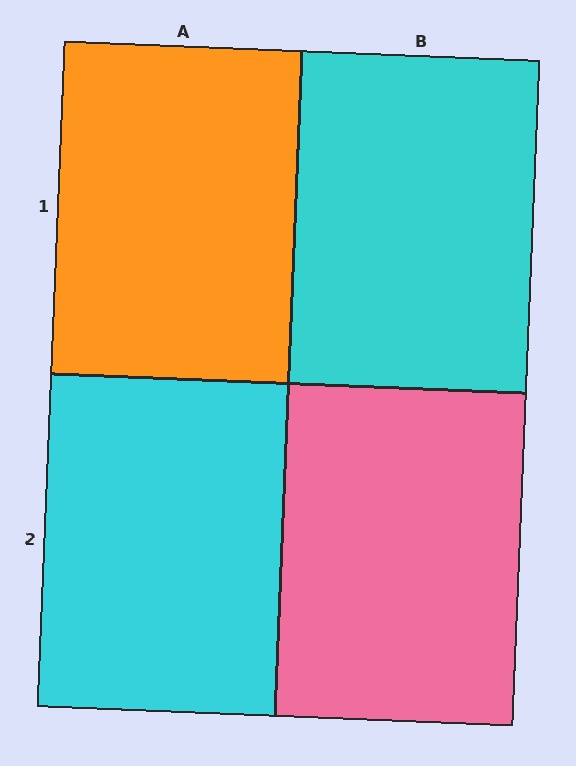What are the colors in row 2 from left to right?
Cyan, pink.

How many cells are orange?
1 cell is orange.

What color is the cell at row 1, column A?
Orange.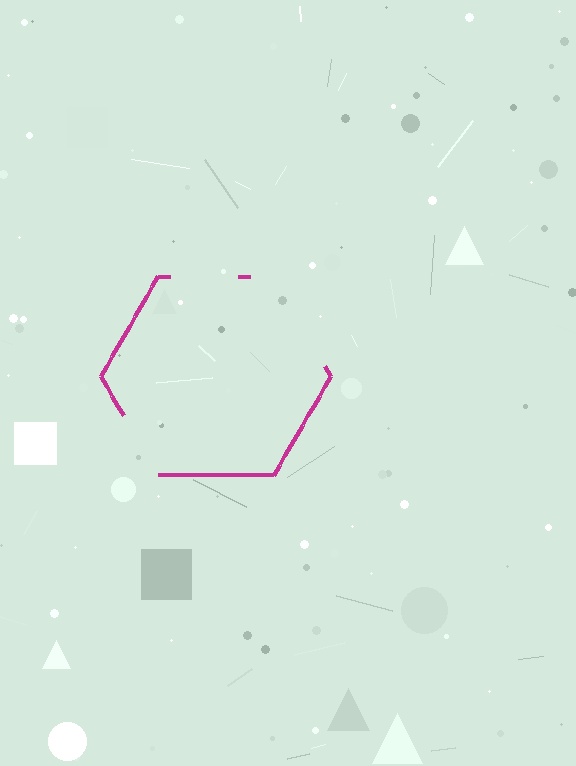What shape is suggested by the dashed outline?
The dashed outline suggests a hexagon.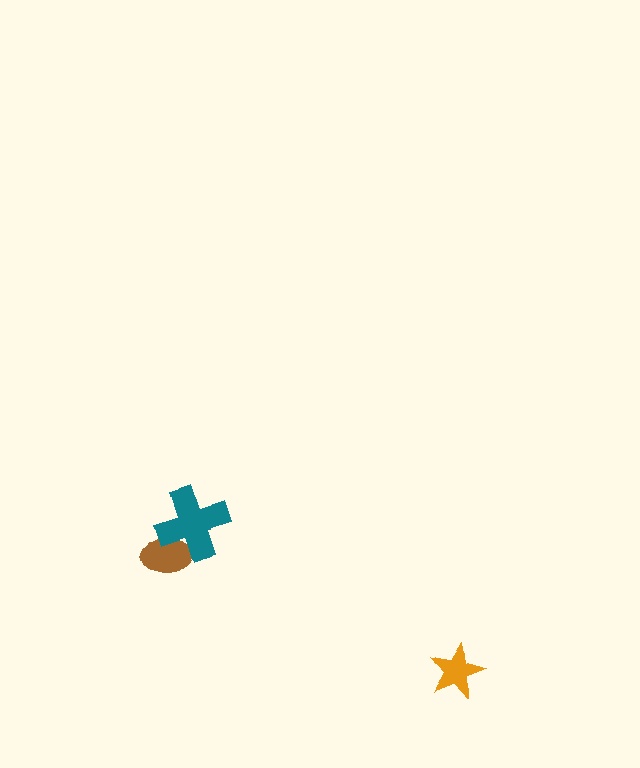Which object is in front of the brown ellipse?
The teal cross is in front of the brown ellipse.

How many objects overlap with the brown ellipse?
1 object overlaps with the brown ellipse.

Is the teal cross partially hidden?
No, no other shape covers it.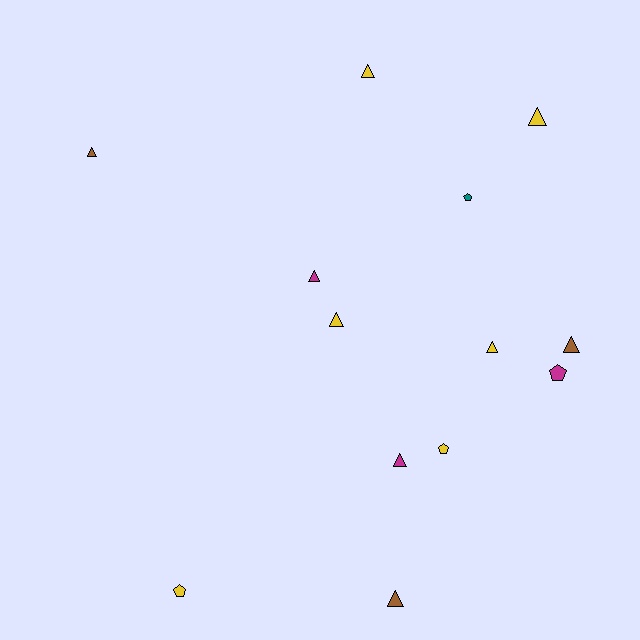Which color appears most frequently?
Yellow, with 6 objects.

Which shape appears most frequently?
Triangle, with 9 objects.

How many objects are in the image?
There are 13 objects.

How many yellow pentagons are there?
There are 2 yellow pentagons.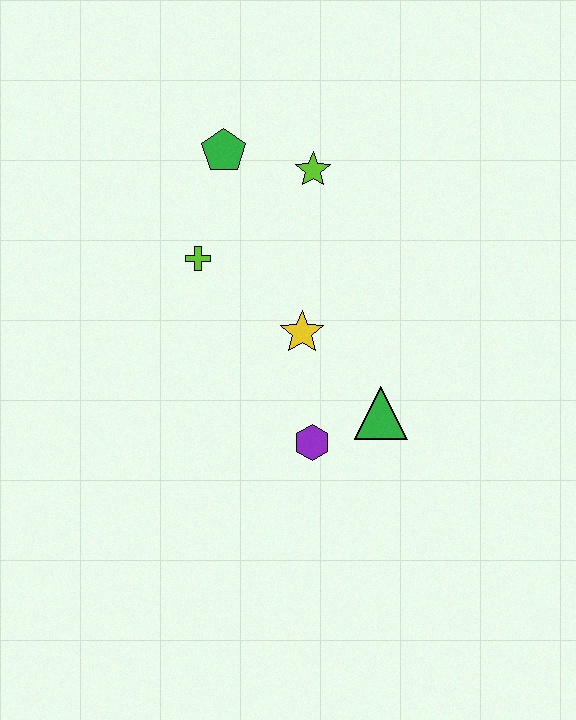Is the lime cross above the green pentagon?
No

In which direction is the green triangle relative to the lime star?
The green triangle is below the lime star.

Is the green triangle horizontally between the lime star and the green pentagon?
No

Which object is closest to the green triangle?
The purple hexagon is closest to the green triangle.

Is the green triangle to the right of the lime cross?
Yes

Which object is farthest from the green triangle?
The green pentagon is farthest from the green triangle.